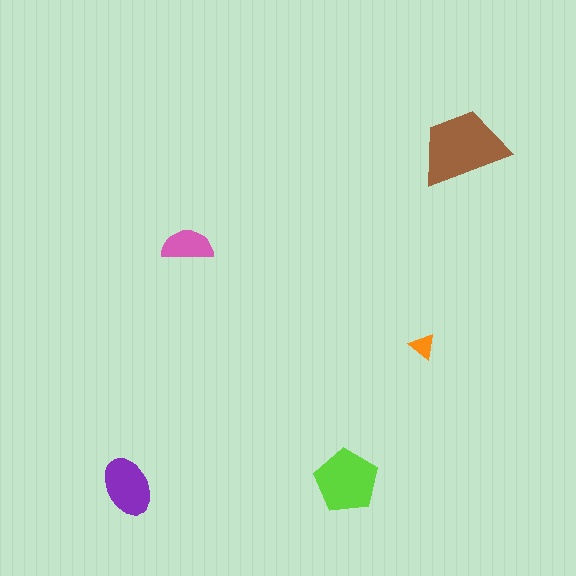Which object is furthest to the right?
The brown trapezoid is rightmost.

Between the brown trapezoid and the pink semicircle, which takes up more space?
The brown trapezoid.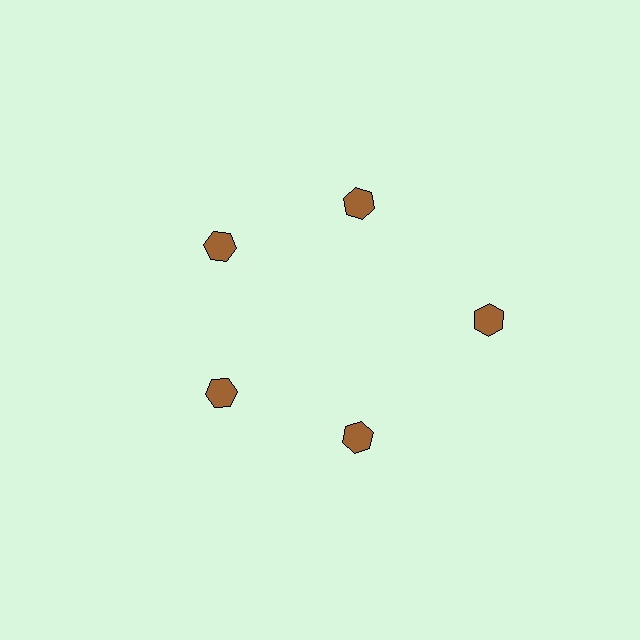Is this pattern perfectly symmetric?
No. The 5 brown hexagons are arranged in a ring, but one element near the 3 o'clock position is pushed outward from the center, breaking the 5-fold rotational symmetry.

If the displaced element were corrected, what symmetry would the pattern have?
It would have 5-fold rotational symmetry — the pattern would map onto itself every 72 degrees.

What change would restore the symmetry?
The symmetry would be restored by moving it inward, back onto the ring so that all 5 hexagons sit at equal angles and equal distance from the center.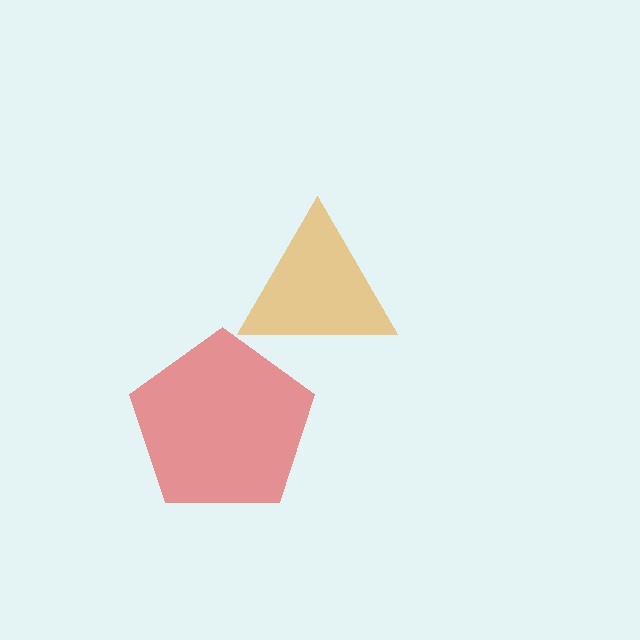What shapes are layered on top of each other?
The layered shapes are: a red pentagon, an orange triangle.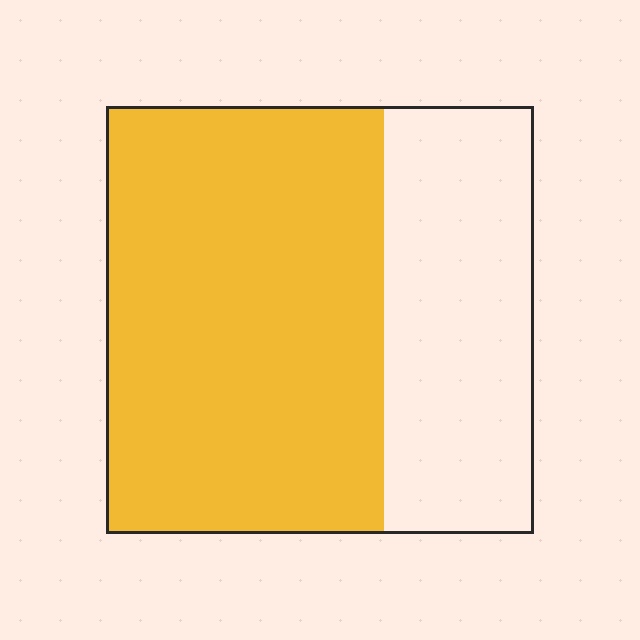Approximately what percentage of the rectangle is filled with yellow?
Approximately 65%.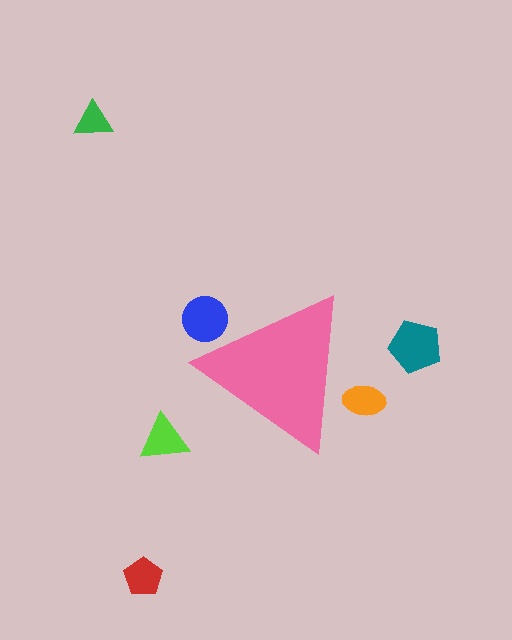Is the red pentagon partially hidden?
No, the red pentagon is fully visible.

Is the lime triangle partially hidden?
No, the lime triangle is fully visible.